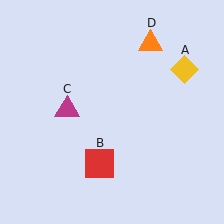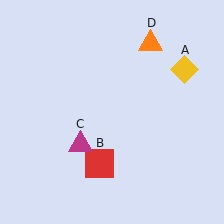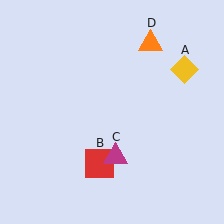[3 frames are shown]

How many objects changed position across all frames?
1 object changed position: magenta triangle (object C).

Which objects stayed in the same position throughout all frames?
Yellow diamond (object A) and red square (object B) and orange triangle (object D) remained stationary.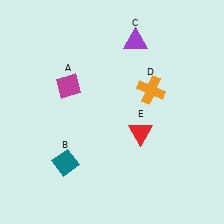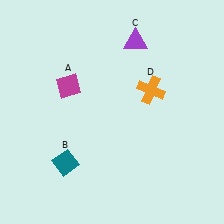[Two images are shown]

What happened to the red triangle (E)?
The red triangle (E) was removed in Image 2. It was in the bottom-right area of Image 1.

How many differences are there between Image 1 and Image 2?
There is 1 difference between the two images.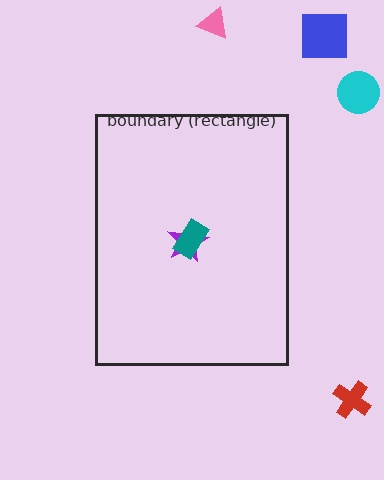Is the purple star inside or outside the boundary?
Inside.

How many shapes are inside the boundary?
2 inside, 4 outside.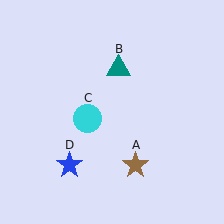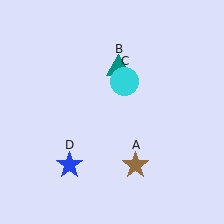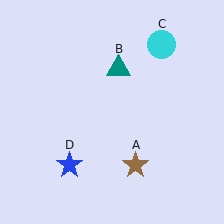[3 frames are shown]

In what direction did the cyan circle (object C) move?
The cyan circle (object C) moved up and to the right.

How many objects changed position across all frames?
1 object changed position: cyan circle (object C).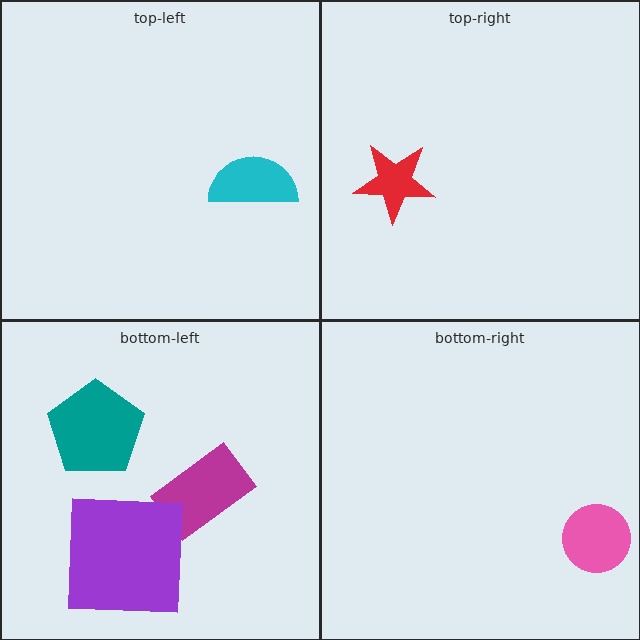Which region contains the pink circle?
The bottom-right region.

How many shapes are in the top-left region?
1.